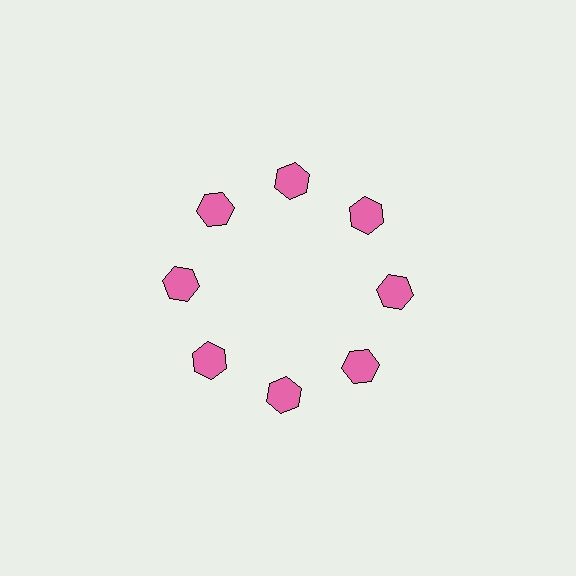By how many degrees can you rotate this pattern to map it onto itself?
The pattern maps onto itself every 45 degrees of rotation.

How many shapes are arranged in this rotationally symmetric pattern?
There are 8 shapes, arranged in 8 groups of 1.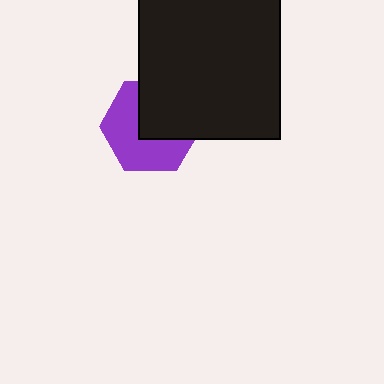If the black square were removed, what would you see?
You would see the complete purple hexagon.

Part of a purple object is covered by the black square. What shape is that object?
It is a hexagon.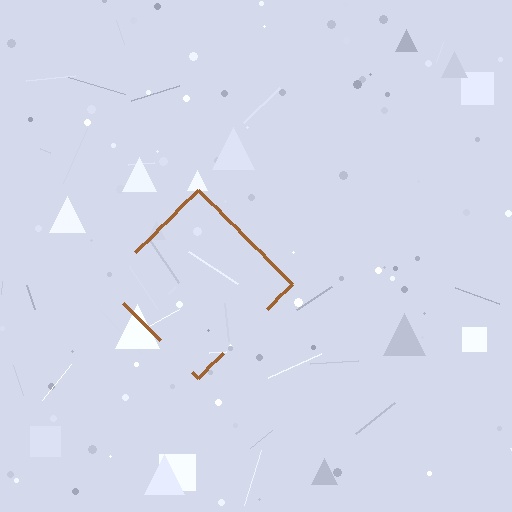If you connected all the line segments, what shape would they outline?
They would outline a diamond.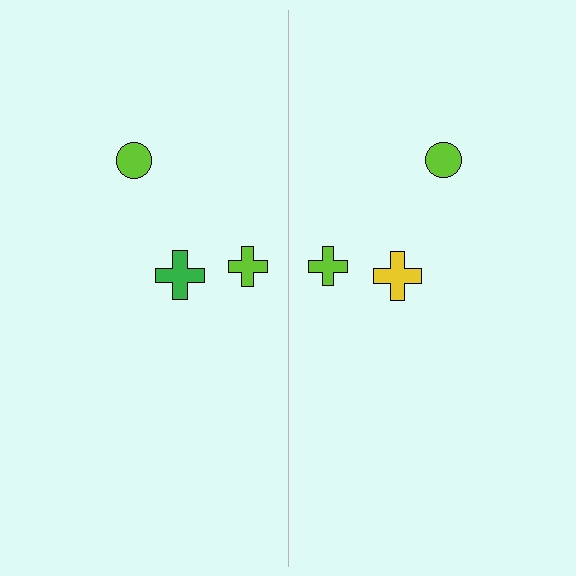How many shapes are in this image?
There are 6 shapes in this image.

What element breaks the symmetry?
The yellow cross on the right side breaks the symmetry — its mirror counterpart is green.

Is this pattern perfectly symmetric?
No, the pattern is not perfectly symmetric. The yellow cross on the right side breaks the symmetry — its mirror counterpart is green.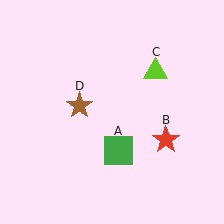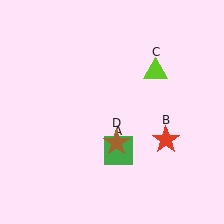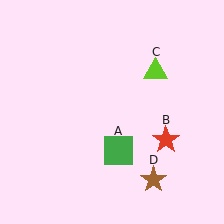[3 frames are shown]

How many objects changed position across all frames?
1 object changed position: brown star (object D).